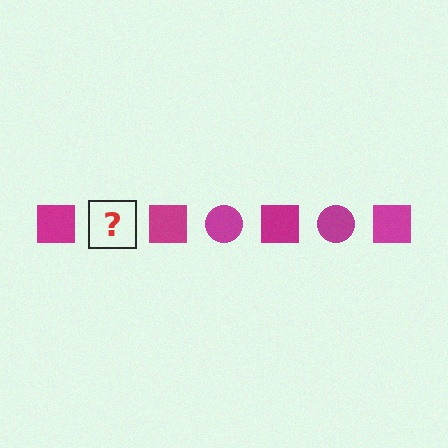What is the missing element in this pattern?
The missing element is a magenta circle.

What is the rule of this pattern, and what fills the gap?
The rule is that the pattern cycles through square, circle shapes in magenta. The gap should be filled with a magenta circle.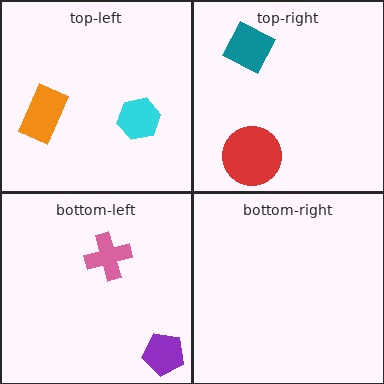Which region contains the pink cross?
The bottom-left region.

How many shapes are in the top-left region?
2.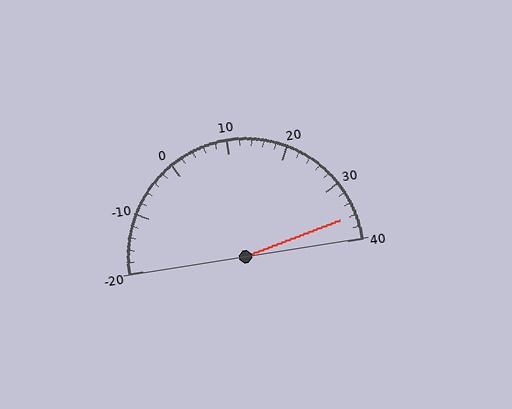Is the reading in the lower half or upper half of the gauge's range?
The reading is in the upper half of the range (-20 to 40).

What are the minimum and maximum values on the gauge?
The gauge ranges from -20 to 40.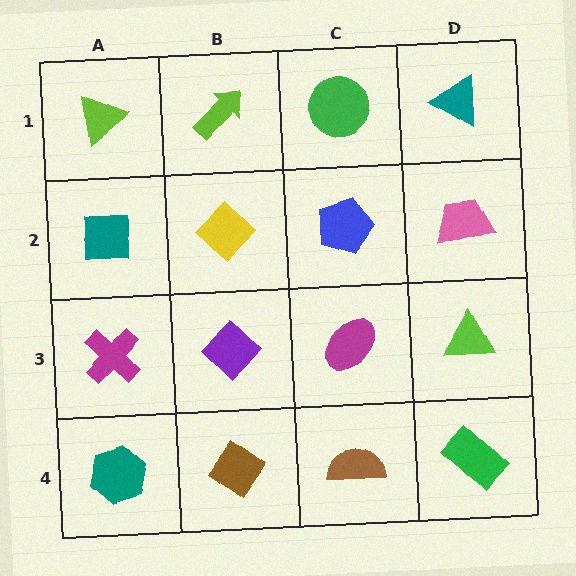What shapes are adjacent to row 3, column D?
A pink trapezoid (row 2, column D), a green rectangle (row 4, column D), a magenta ellipse (row 3, column C).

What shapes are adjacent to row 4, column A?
A magenta cross (row 3, column A), a brown diamond (row 4, column B).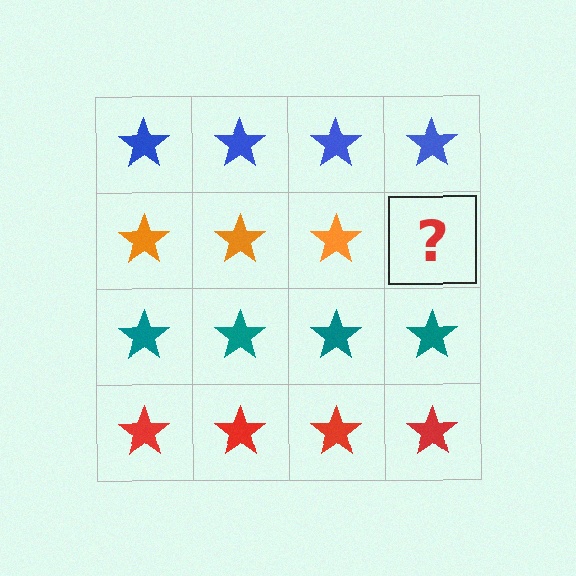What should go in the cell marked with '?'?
The missing cell should contain an orange star.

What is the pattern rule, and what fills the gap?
The rule is that each row has a consistent color. The gap should be filled with an orange star.